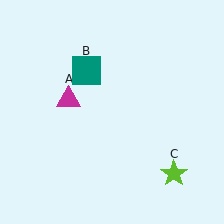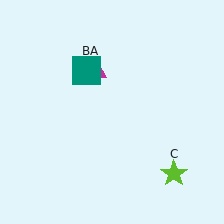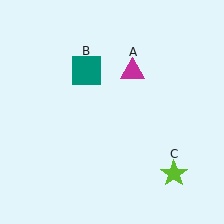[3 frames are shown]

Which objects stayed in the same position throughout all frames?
Teal square (object B) and lime star (object C) remained stationary.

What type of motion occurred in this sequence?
The magenta triangle (object A) rotated clockwise around the center of the scene.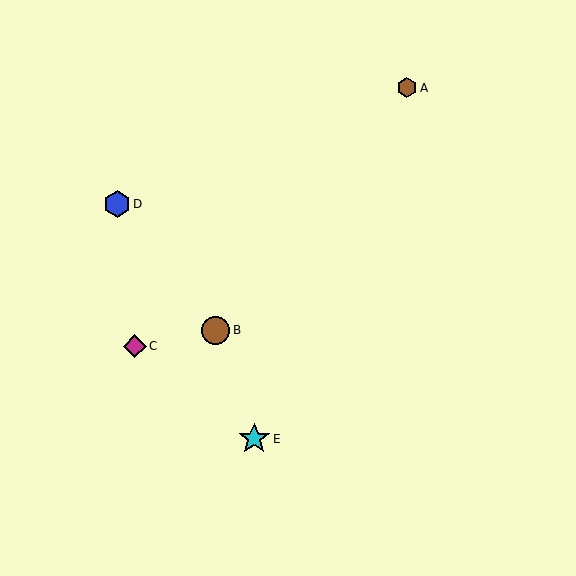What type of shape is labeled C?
Shape C is a magenta diamond.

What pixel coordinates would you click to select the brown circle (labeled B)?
Click at (216, 330) to select the brown circle B.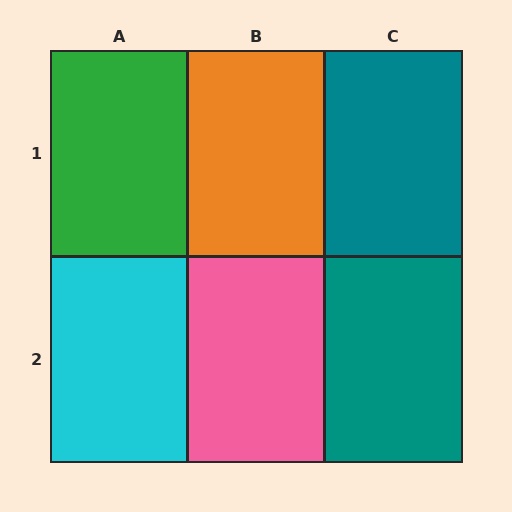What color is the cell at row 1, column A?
Green.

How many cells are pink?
1 cell is pink.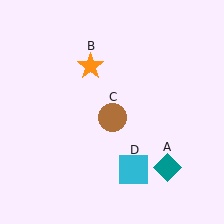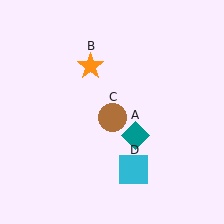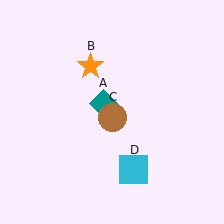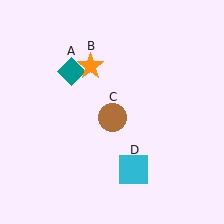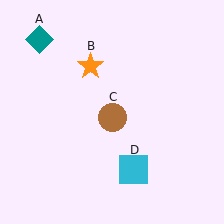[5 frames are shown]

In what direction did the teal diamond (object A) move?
The teal diamond (object A) moved up and to the left.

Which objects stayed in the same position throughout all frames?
Orange star (object B) and brown circle (object C) and cyan square (object D) remained stationary.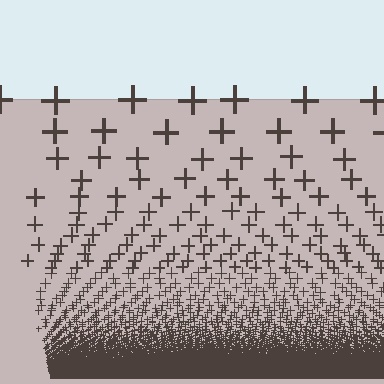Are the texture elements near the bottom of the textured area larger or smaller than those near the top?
Smaller. The gradient is inverted — elements near the bottom are smaller and denser.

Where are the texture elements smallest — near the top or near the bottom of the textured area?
Near the bottom.